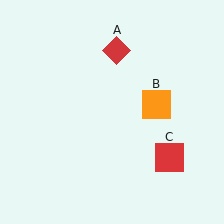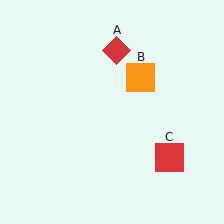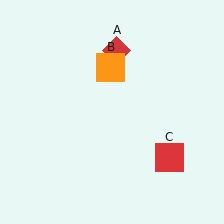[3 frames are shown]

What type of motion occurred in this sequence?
The orange square (object B) rotated counterclockwise around the center of the scene.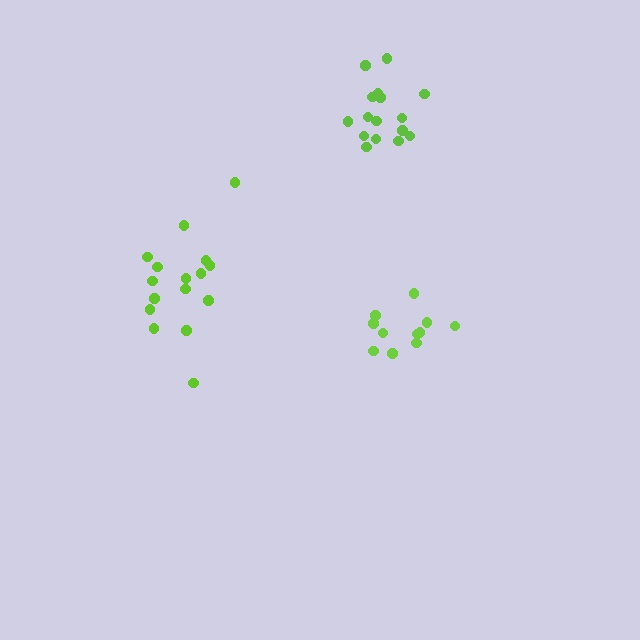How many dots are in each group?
Group 1: 11 dots, Group 2: 16 dots, Group 3: 16 dots (43 total).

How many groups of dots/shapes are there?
There are 3 groups.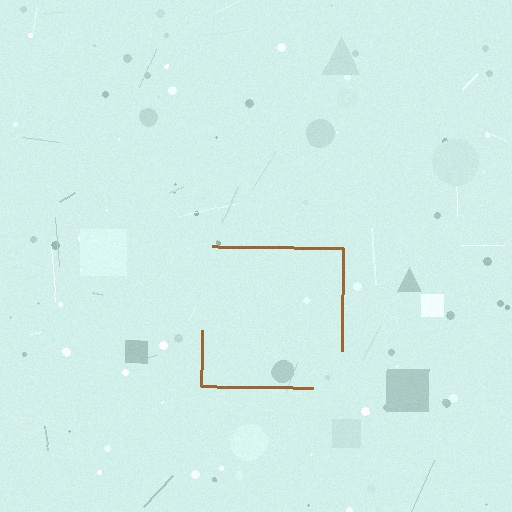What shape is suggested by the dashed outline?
The dashed outline suggests a square.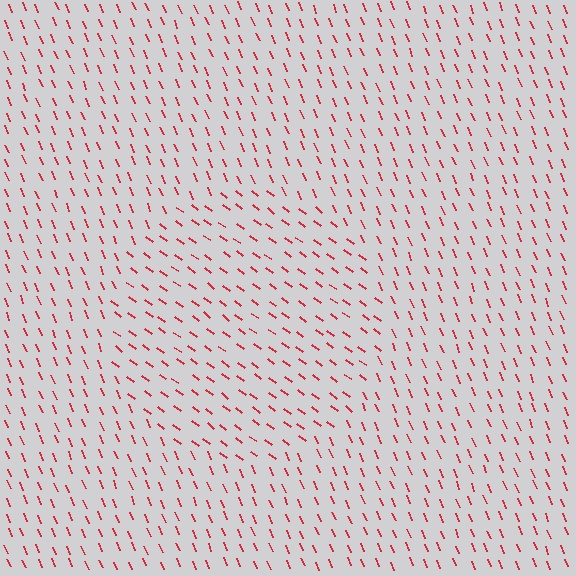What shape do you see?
I see a circle.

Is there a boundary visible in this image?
Yes, there is a texture boundary formed by a change in line orientation.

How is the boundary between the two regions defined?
The boundary is defined purely by a change in line orientation (approximately 31 degrees difference). All lines are the same color and thickness.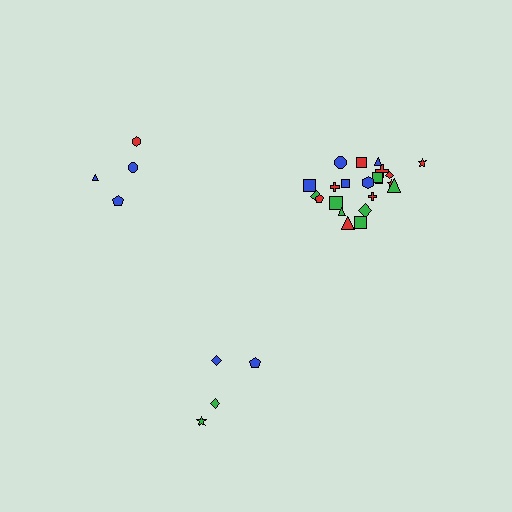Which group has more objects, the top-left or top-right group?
The top-right group.